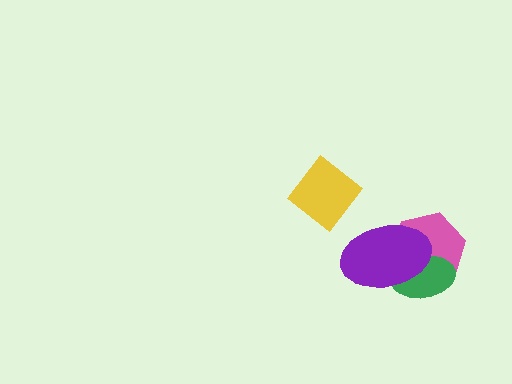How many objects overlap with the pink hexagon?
2 objects overlap with the pink hexagon.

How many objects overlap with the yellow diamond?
0 objects overlap with the yellow diamond.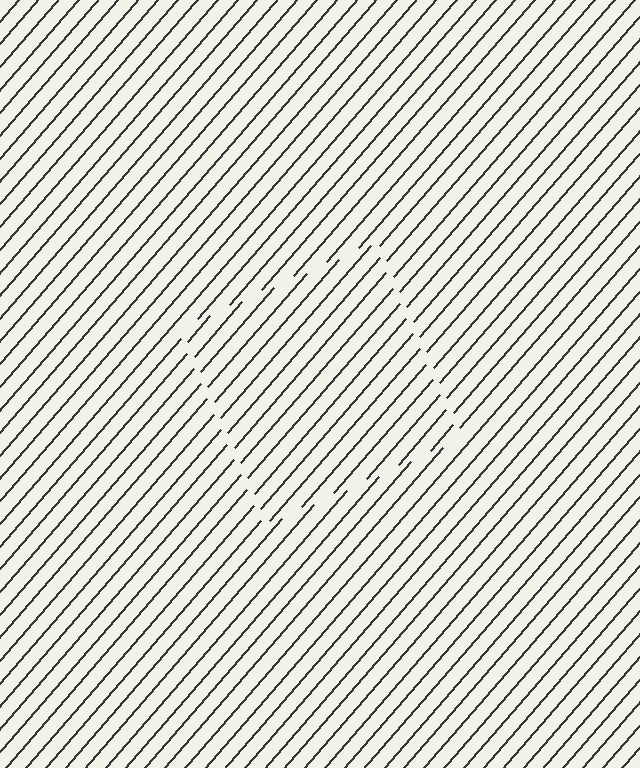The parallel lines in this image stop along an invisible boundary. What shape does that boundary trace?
An illusory square. The interior of the shape contains the same grating, shifted by half a period — the contour is defined by the phase discontinuity where line-ends from the inner and outer gratings abut.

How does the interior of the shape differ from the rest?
The interior of the shape contains the same grating, shifted by half a period — the contour is defined by the phase discontinuity where line-ends from the inner and outer gratings abut.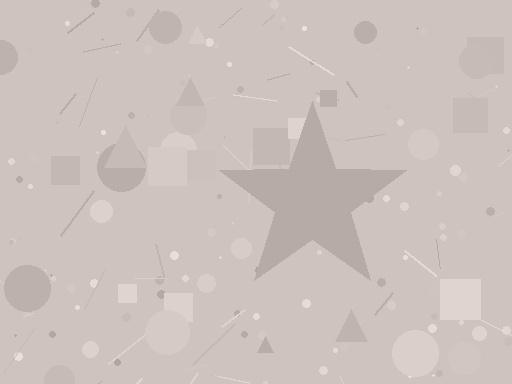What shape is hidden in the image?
A star is hidden in the image.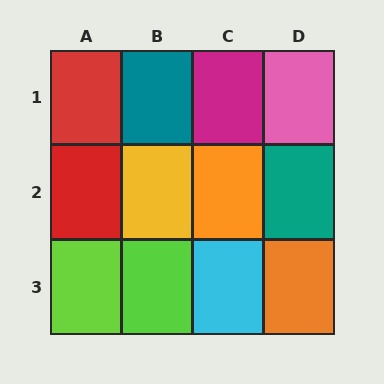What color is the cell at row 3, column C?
Cyan.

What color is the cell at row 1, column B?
Teal.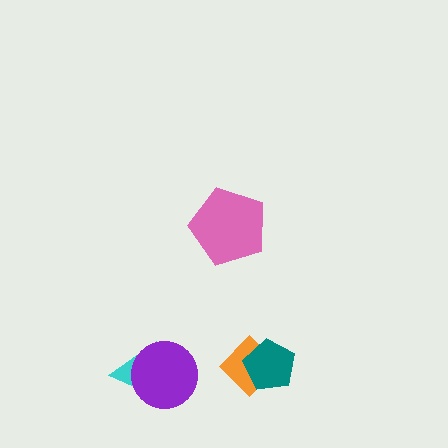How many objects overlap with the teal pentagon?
1 object overlaps with the teal pentagon.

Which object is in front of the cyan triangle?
The purple circle is in front of the cyan triangle.